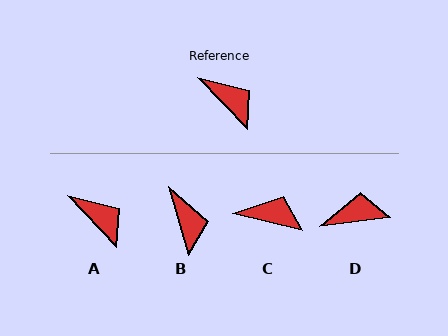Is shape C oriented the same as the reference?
No, it is off by about 33 degrees.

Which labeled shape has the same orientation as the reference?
A.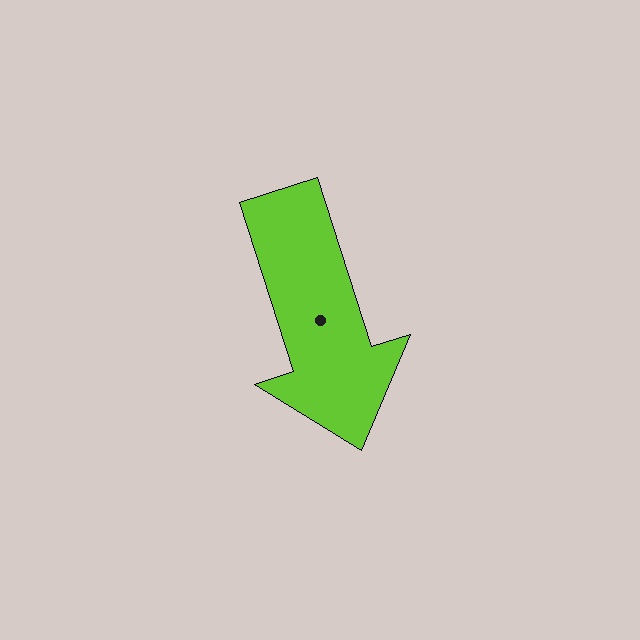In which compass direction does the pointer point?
South.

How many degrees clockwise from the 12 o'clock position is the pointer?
Approximately 162 degrees.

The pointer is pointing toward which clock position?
Roughly 5 o'clock.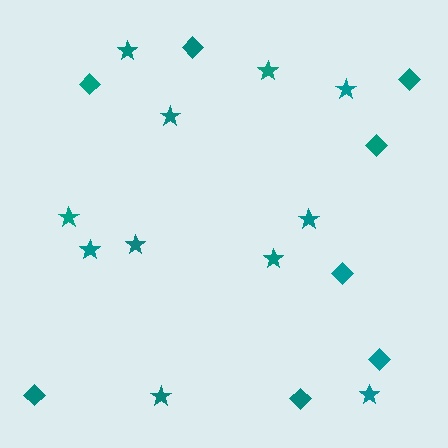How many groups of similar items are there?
There are 2 groups: one group of stars (11) and one group of diamonds (8).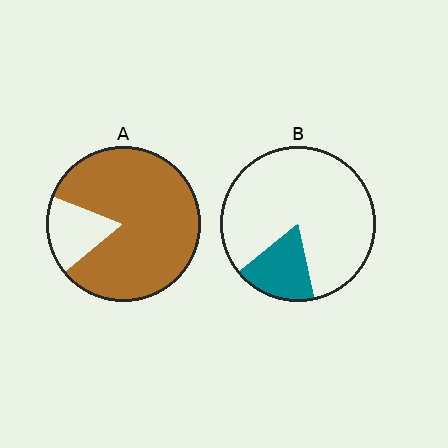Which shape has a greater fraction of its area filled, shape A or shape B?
Shape A.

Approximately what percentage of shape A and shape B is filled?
A is approximately 85% and B is approximately 20%.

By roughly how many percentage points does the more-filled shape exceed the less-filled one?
By roughly 65 percentage points (A over B).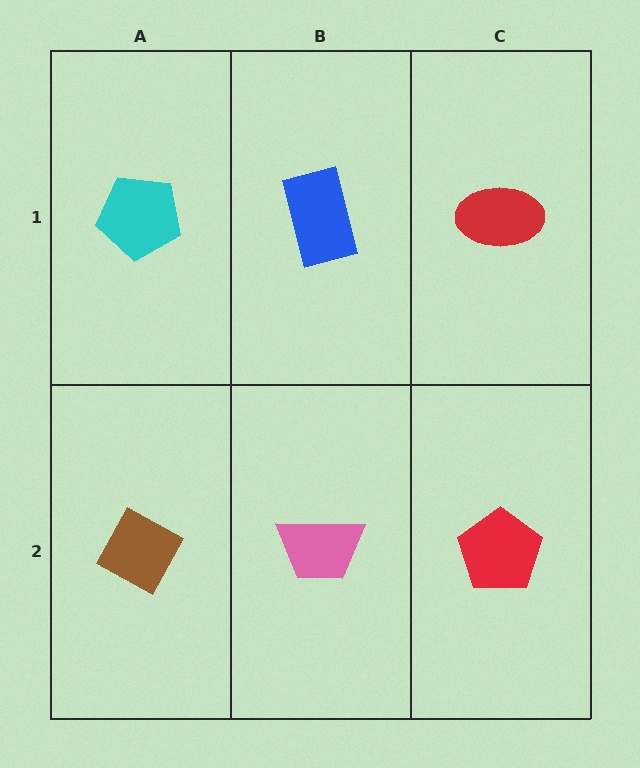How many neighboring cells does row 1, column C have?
2.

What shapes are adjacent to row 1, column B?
A pink trapezoid (row 2, column B), a cyan pentagon (row 1, column A), a red ellipse (row 1, column C).